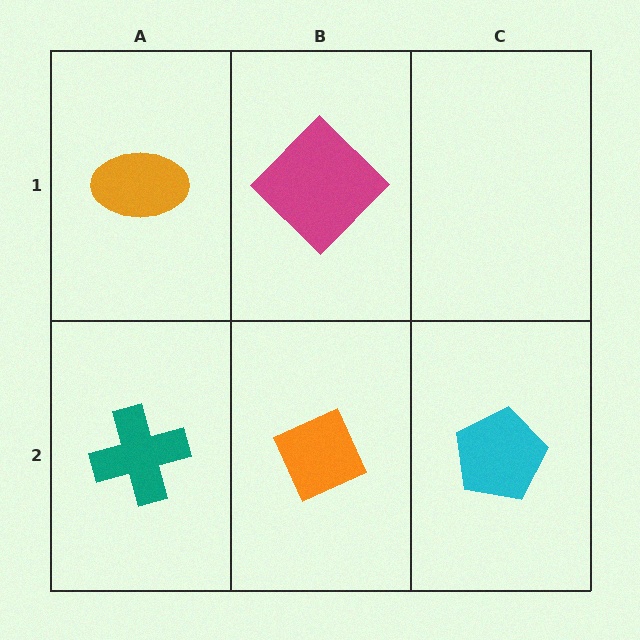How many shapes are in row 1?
2 shapes.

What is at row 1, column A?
An orange ellipse.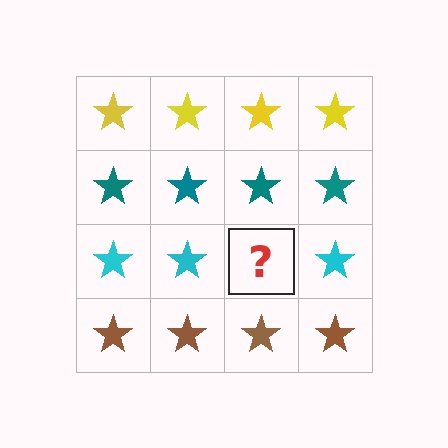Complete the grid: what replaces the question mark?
The question mark should be replaced with a cyan star.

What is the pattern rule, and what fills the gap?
The rule is that each row has a consistent color. The gap should be filled with a cyan star.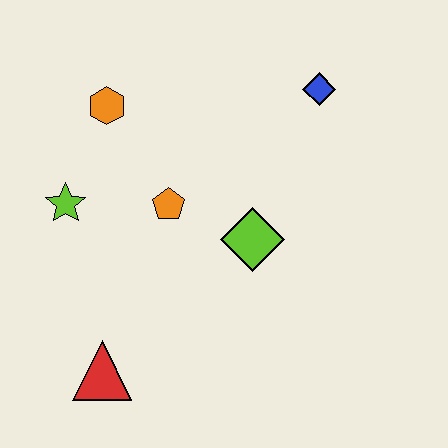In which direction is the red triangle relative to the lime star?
The red triangle is below the lime star.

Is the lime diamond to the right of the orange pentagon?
Yes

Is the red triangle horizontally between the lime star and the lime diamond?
Yes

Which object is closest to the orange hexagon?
The lime star is closest to the orange hexagon.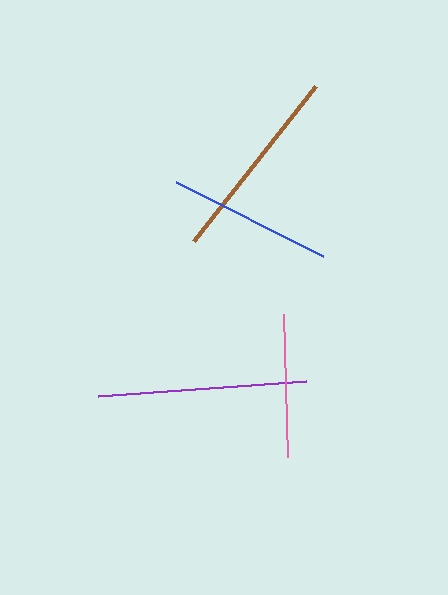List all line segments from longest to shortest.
From longest to shortest: purple, brown, blue, pink.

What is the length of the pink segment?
The pink segment is approximately 142 pixels long.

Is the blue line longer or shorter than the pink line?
The blue line is longer than the pink line.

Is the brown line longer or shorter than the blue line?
The brown line is longer than the blue line.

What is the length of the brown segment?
The brown segment is approximately 198 pixels long.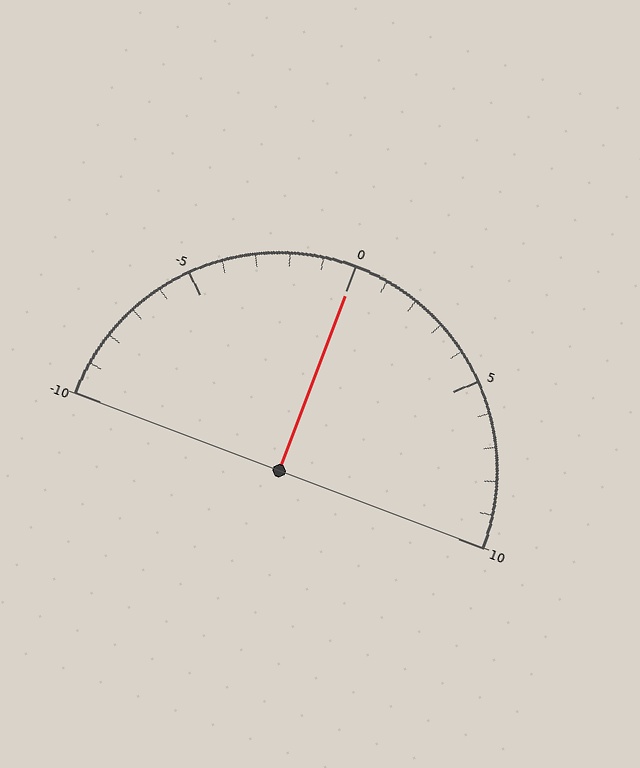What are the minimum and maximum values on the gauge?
The gauge ranges from -10 to 10.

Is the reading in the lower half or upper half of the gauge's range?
The reading is in the upper half of the range (-10 to 10).